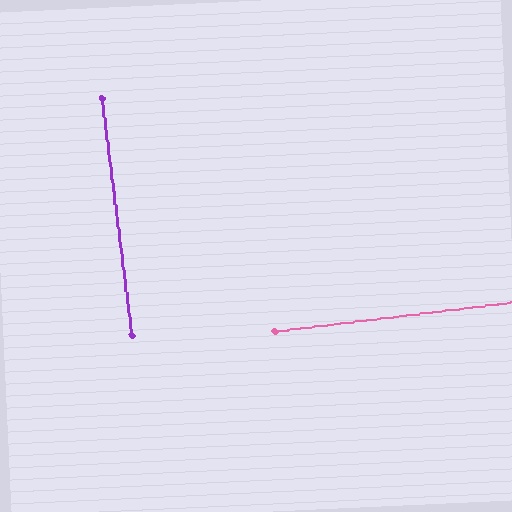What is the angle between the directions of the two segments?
Approximately 90 degrees.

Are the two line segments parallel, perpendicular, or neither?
Perpendicular — they meet at approximately 90°.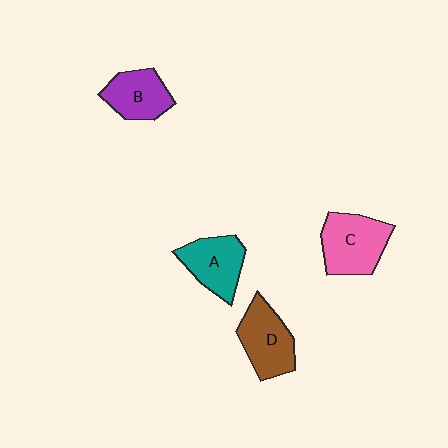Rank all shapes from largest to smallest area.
From largest to smallest: C (pink), D (brown), A (teal), B (purple).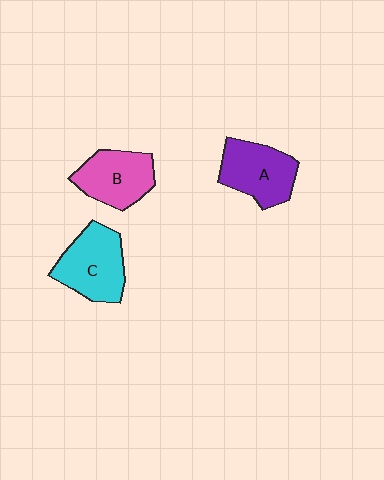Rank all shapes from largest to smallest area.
From largest to smallest: C (cyan), A (purple), B (pink).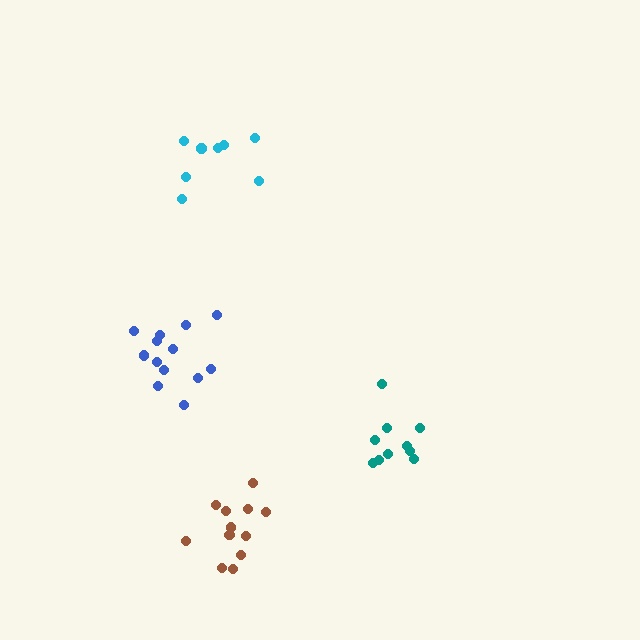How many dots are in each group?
Group 1: 10 dots, Group 2: 8 dots, Group 3: 13 dots, Group 4: 12 dots (43 total).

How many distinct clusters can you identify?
There are 4 distinct clusters.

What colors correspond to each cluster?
The clusters are colored: teal, cyan, blue, brown.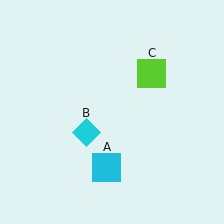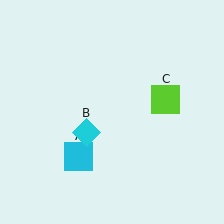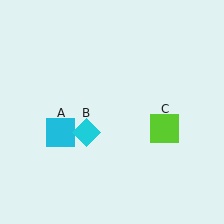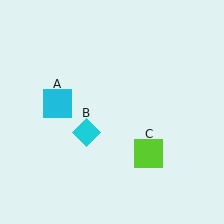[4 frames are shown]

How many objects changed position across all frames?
2 objects changed position: cyan square (object A), lime square (object C).